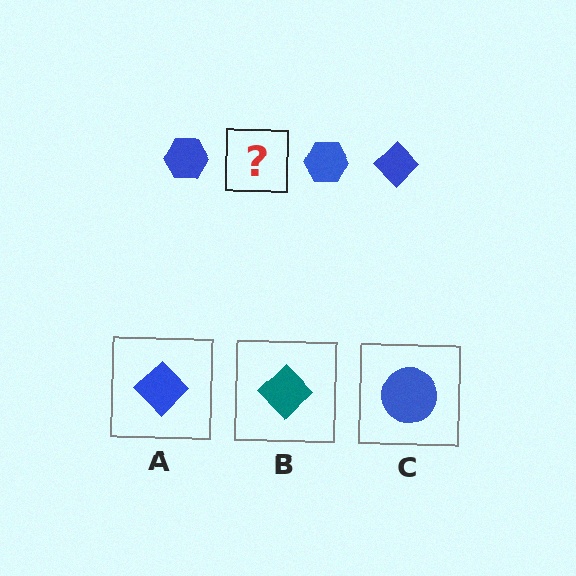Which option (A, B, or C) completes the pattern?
A.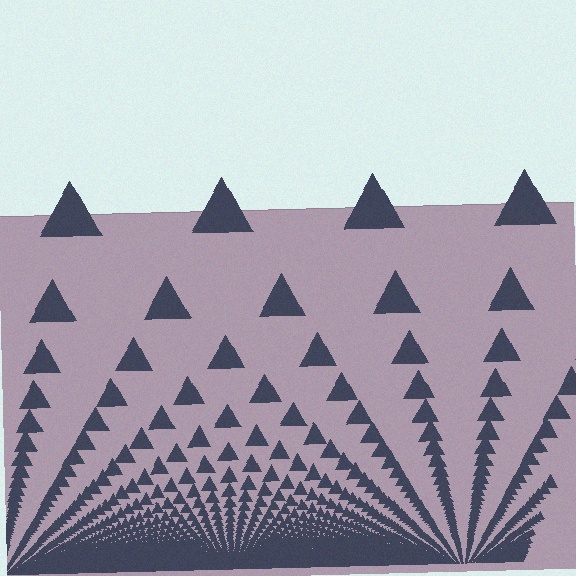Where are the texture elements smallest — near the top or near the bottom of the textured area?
Near the bottom.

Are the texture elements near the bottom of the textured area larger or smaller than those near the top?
Smaller. The gradient is inverted — elements near the bottom are smaller and denser.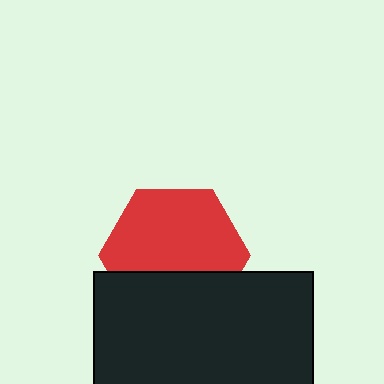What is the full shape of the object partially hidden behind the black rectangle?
The partially hidden object is a red hexagon.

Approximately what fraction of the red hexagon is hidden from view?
Roughly 35% of the red hexagon is hidden behind the black rectangle.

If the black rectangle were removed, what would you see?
You would see the complete red hexagon.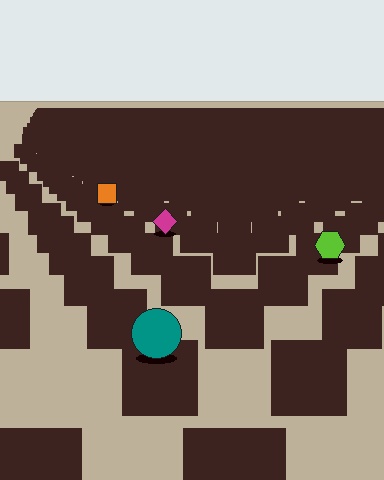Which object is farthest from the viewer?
The orange square is farthest from the viewer. It appears smaller and the ground texture around it is denser.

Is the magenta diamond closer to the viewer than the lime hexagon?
No. The lime hexagon is closer — you can tell from the texture gradient: the ground texture is coarser near it.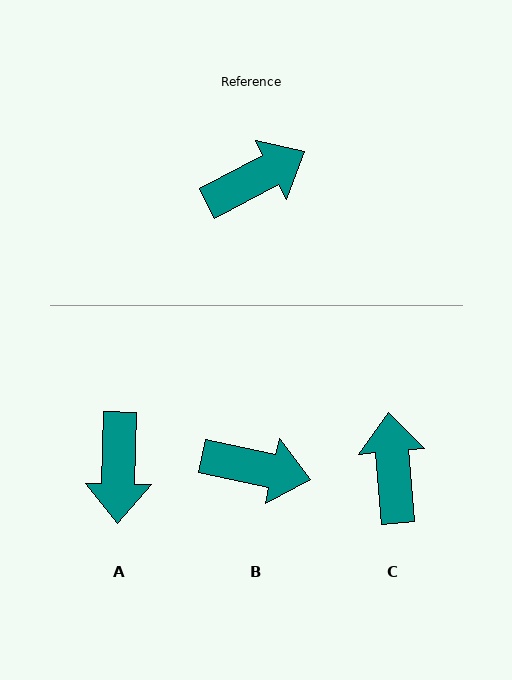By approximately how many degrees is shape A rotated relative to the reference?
Approximately 119 degrees clockwise.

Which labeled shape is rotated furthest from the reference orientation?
A, about 119 degrees away.